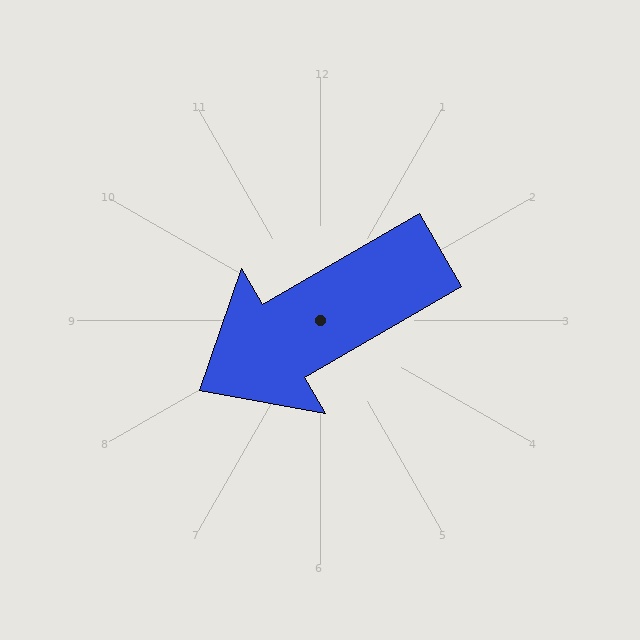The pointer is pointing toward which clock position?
Roughly 8 o'clock.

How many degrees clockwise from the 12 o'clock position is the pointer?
Approximately 240 degrees.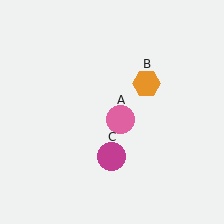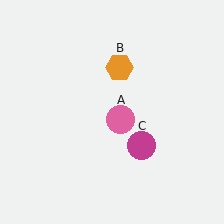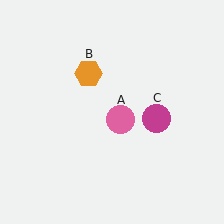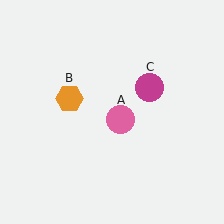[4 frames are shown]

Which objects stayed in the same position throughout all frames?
Pink circle (object A) remained stationary.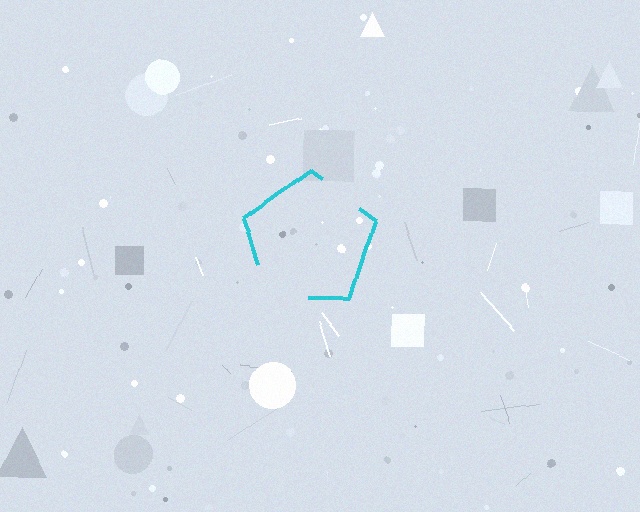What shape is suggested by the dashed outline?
The dashed outline suggests a pentagon.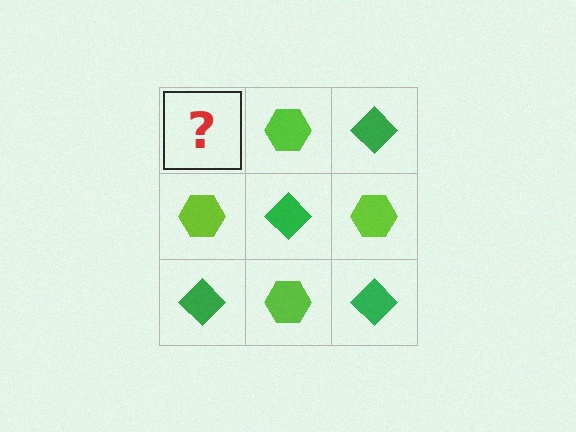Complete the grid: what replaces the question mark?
The question mark should be replaced with a green diamond.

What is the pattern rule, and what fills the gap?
The rule is that it alternates green diamond and lime hexagon in a checkerboard pattern. The gap should be filled with a green diamond.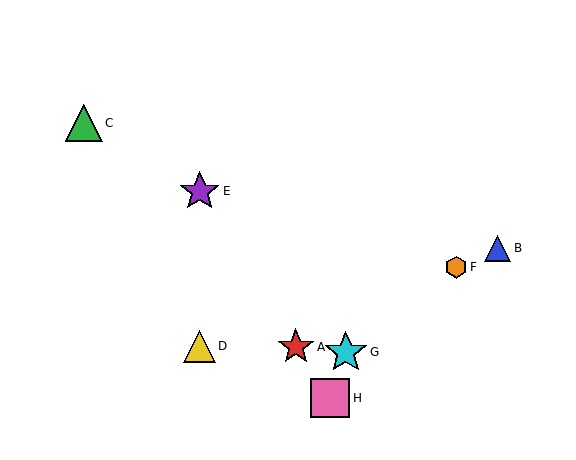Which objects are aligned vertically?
Objects D, E are aligned vertically.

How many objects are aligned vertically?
2 objects (D, E) are aligned vertically.